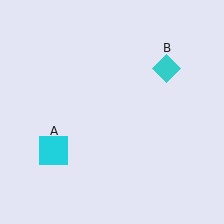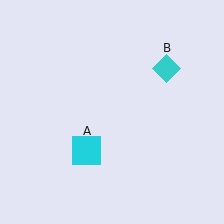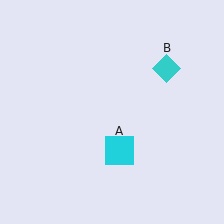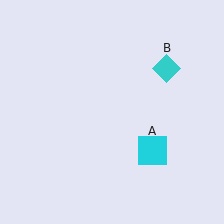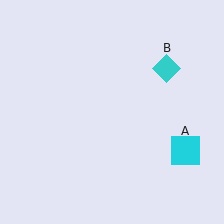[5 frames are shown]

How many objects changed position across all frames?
1 object changed position: cyan square (object A).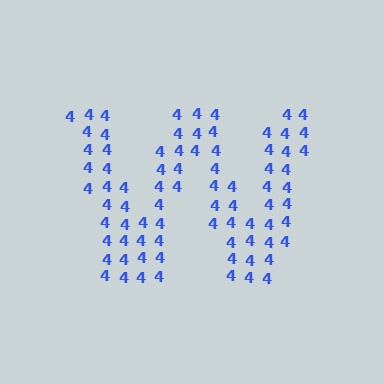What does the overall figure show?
The overall figure shows the letter W.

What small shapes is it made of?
It is made of small digit 4's.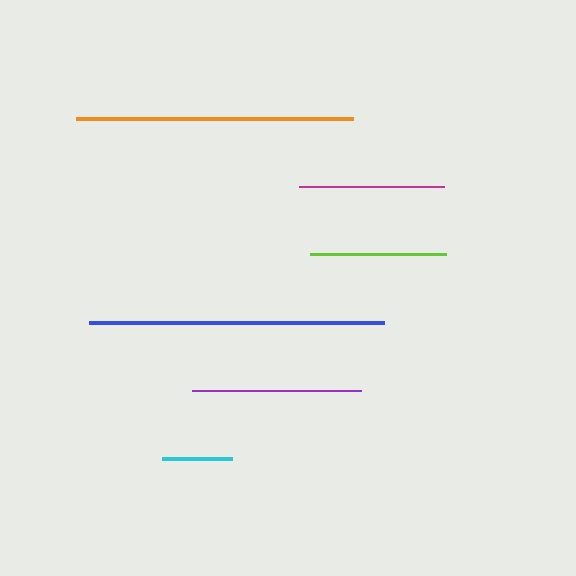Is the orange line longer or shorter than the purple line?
The orange line is longer than the purple line.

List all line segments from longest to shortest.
From longest to shortest: blue, orange, purple, magenta, lime, cyan.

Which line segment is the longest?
The blue line is the longest at approximately 295 pixels.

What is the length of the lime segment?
The lime segment is approximately 135 pixels long.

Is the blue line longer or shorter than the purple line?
The blue line is longer than the purple line.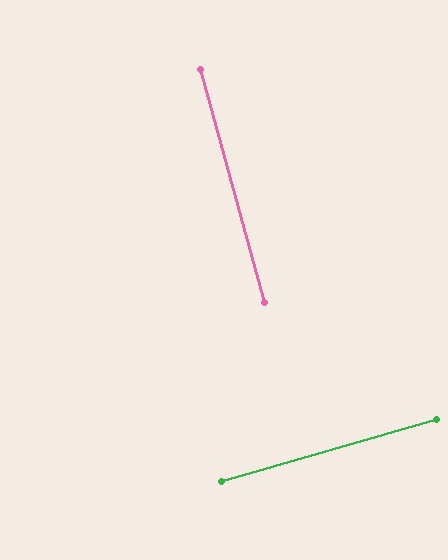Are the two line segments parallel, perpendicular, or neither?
Perpendicular — they meet at approximately 89°.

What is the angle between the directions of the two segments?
Approximately 89 degrees.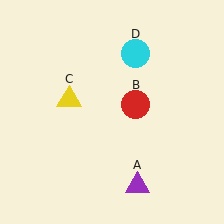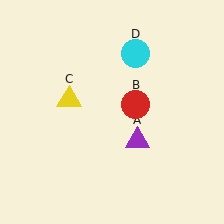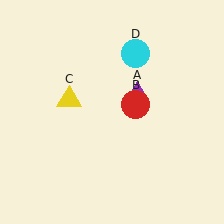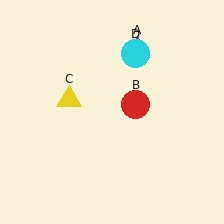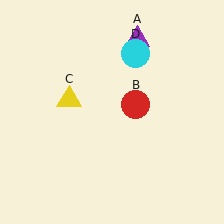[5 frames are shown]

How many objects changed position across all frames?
1 object changed position: purple triangle (object A).